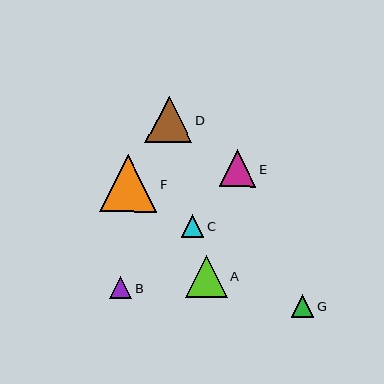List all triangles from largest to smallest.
From largest to smallest: F, D, A, E, B, G, C.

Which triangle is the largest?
Triangle F is the largest with a size of approximately 57 pixels.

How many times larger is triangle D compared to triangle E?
Triangle D is approximately 1.3 times the size of triangle E.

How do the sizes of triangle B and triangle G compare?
Triangle B and triangle G are approximately the same size.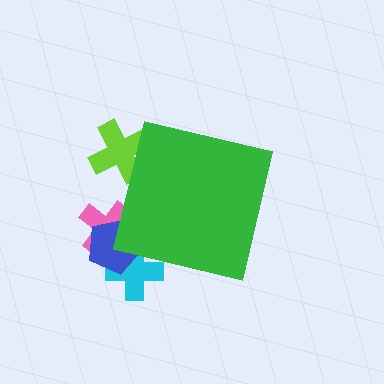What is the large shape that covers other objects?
A green square.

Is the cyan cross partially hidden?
Yes, the cyan cross is partially hidden behind the green square.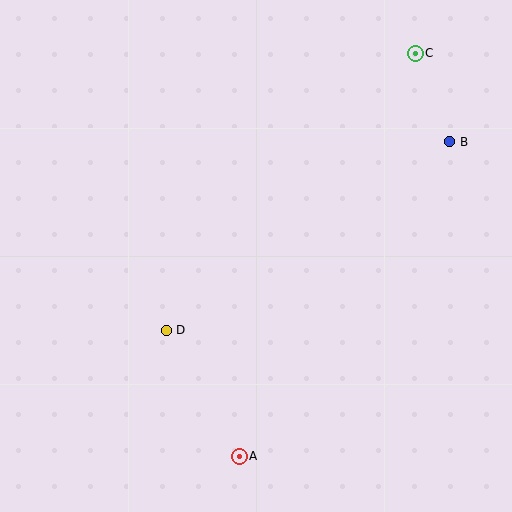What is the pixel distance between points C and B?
The distance between C and B is 95 pixels.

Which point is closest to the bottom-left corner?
Point A is closest to the bottom-left corner.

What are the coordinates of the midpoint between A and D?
The midpoint between A and D is at (203, 393).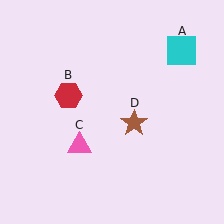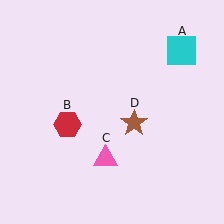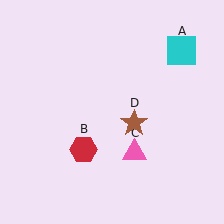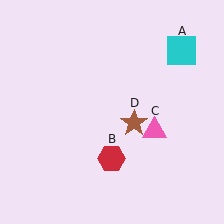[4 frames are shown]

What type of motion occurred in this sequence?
The red hexagon (object B), pink triangle (object C) rotated counterclockwise around the center of the scene.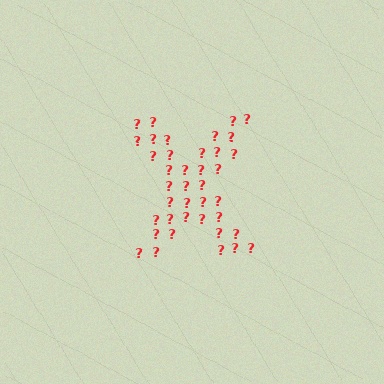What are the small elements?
The small elements are question marks.